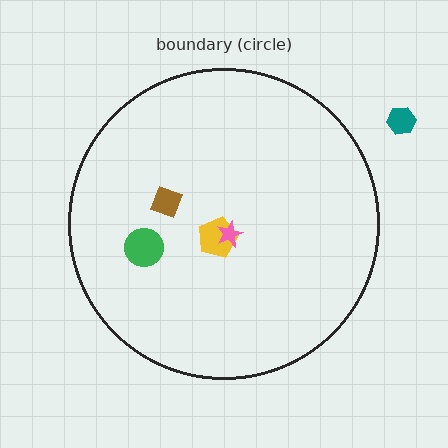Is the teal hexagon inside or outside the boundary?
Outside.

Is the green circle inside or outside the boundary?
Inside.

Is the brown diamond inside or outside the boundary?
Inside.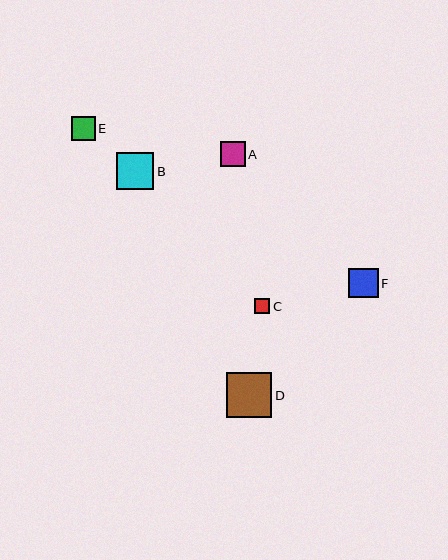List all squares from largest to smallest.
From largest to smallest: D, B, F, A, E, C.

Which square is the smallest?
Square C is the smallest with a size of approximately 15 pixels.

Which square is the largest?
Square D is the largest with a size of approximately 45 pixels.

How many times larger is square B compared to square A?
Square B is approximately 1.5 times the size of square A.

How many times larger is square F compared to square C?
Square F is approximately 1.9 times the size of square C.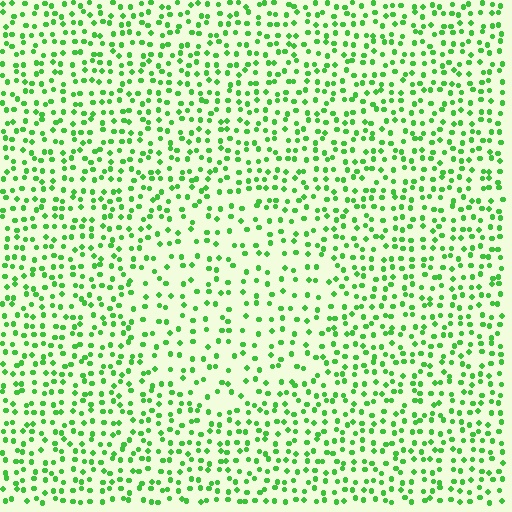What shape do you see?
I see a circle.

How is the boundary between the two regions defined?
The boundary is defined by a change in element density (approximately 1.7x ratio). All elements are the same color, size, and shape.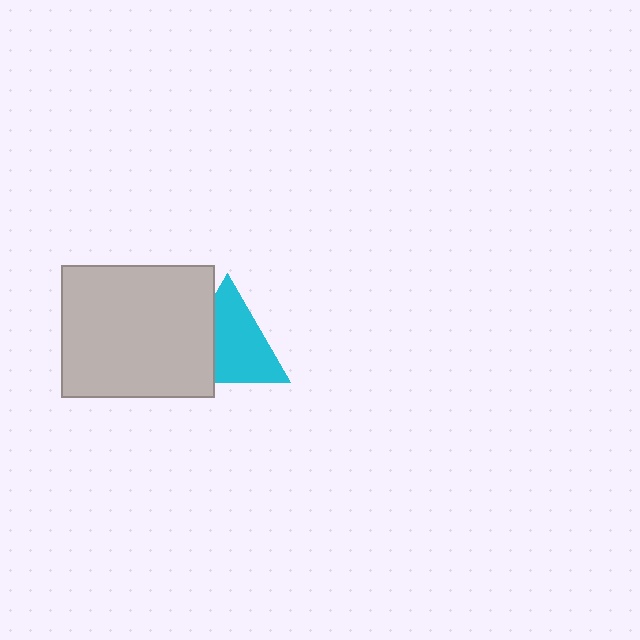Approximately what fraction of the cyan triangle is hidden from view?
Roughly 33% of the cyan triangle is hidden behind the light gray rectangle.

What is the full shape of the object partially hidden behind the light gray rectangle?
The partially hidden object is a cyan triangle.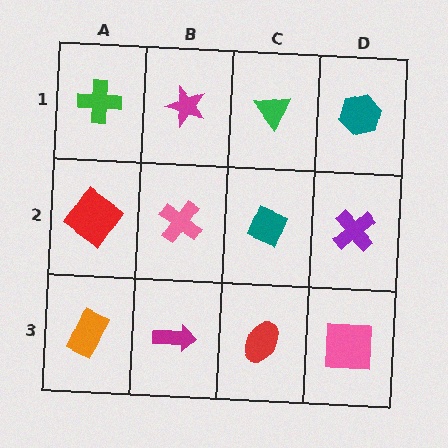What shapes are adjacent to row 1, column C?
A teal diamond (row 2, column C), a magenta star (row 1, column B), a teal hexagon (row 1, column D).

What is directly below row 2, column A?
An orange rectangle.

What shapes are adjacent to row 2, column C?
A green triangle (row 1, column C), a red ellipse (row 3, column C), a pink cross (row 2, column B), a purple cross (row 2, column D).